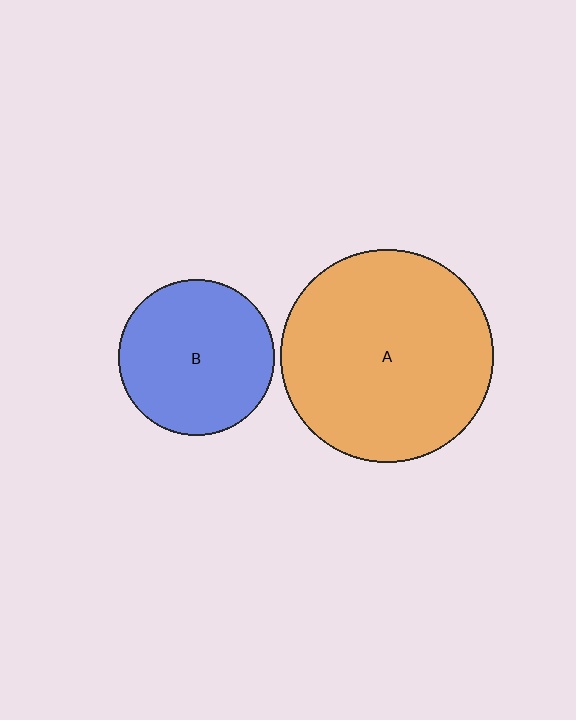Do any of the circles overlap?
No, none of the circles overlap.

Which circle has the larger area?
Circle A (orange).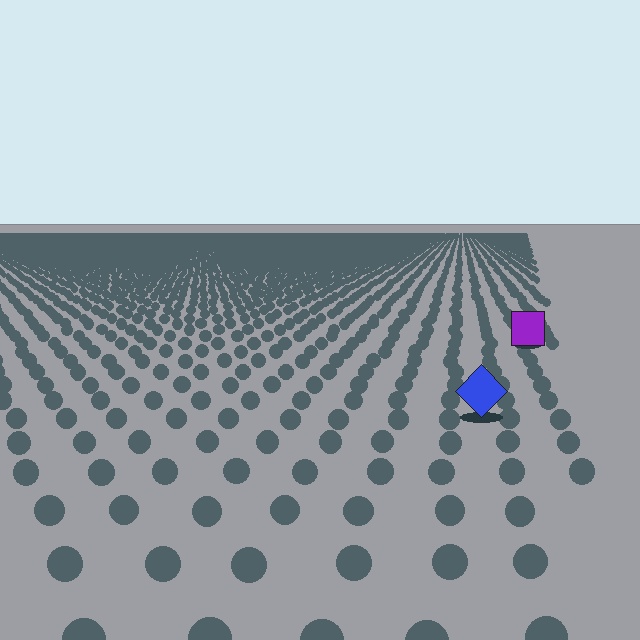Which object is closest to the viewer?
The blue diamond is closest. The texture marks near it are larger and more spread out.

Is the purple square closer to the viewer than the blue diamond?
No. The blue diamond is closer — you can tell from the texture gradient: the ground texture is coarser near it.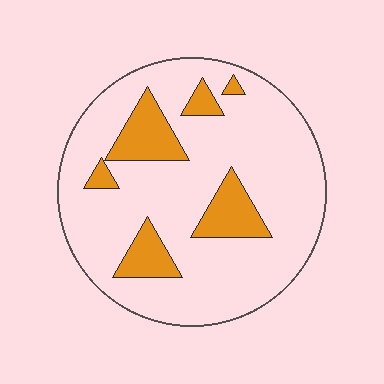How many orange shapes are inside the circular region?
6.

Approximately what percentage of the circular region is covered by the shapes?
Approximately 20%.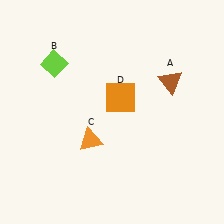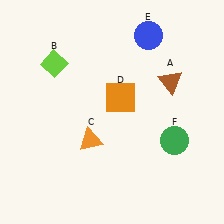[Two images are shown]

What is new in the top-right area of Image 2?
A blue circle (E) was added in the top-right area of Image 2.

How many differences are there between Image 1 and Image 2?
There are 2 differences between the two images.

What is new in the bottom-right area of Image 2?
A green circle (F) was added in the bottom-right area of Image 2.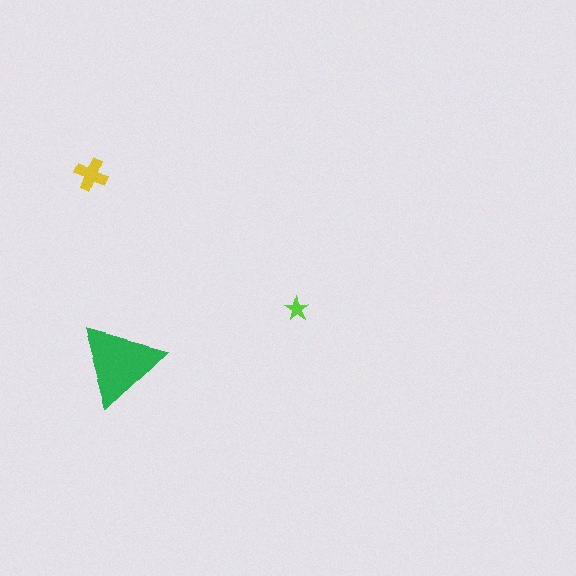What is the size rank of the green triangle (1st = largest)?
1st.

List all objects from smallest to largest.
The lime star, the yellow cross, the green triangle.